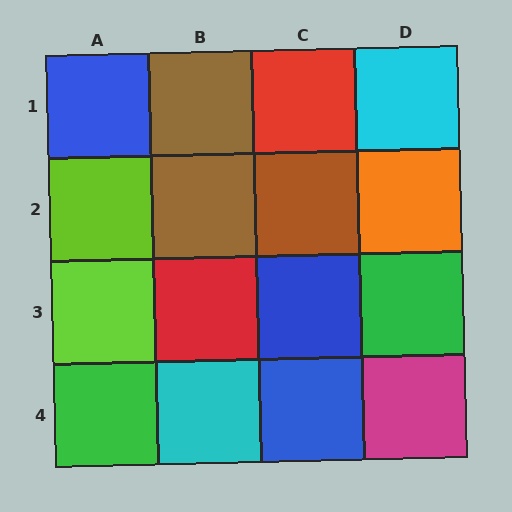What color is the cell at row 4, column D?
Magenta.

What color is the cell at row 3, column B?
Red.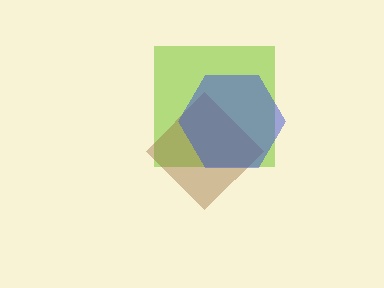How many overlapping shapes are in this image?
There are 3 overlapping shapes in the image.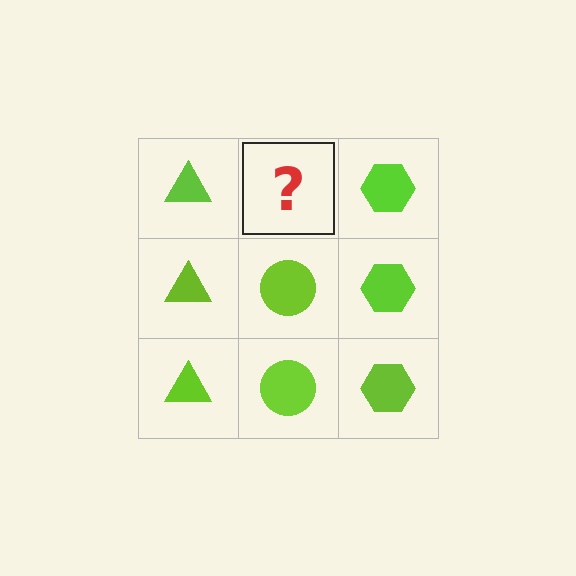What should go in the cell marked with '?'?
The missing cell should contain a lime circle.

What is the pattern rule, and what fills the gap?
The rule is that each column has a consistent shape. The gap should be filled with a lime circle.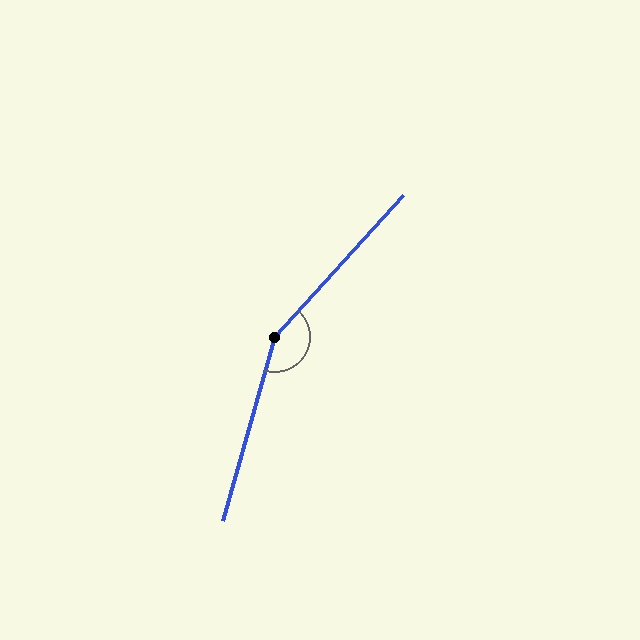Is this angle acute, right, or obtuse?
It is obtuse.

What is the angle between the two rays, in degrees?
Approximately 153 degrees.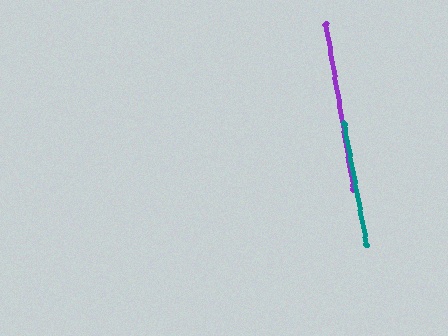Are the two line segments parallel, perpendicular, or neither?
Parallel — their directions differ by only 0.9°.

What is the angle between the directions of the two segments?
Approximately 1 degree.